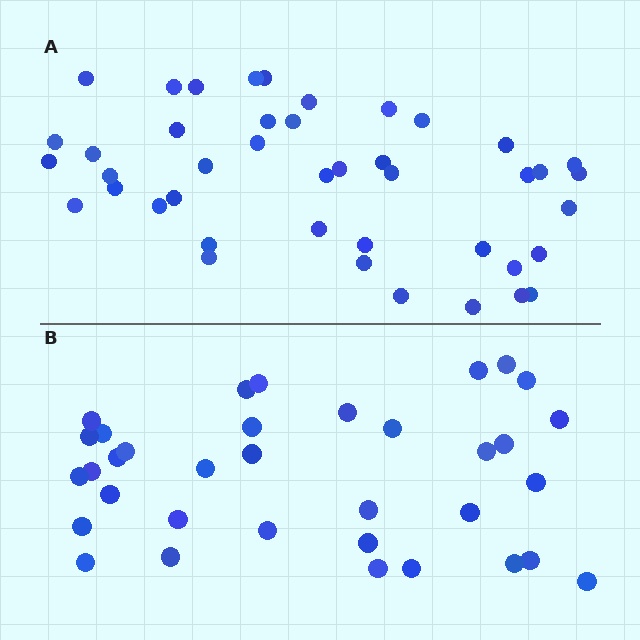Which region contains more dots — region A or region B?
Region A (the top region) has more dots.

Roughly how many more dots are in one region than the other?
Region A has roughly 8 or so more dots than region B.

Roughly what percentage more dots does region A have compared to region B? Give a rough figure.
About 25% more.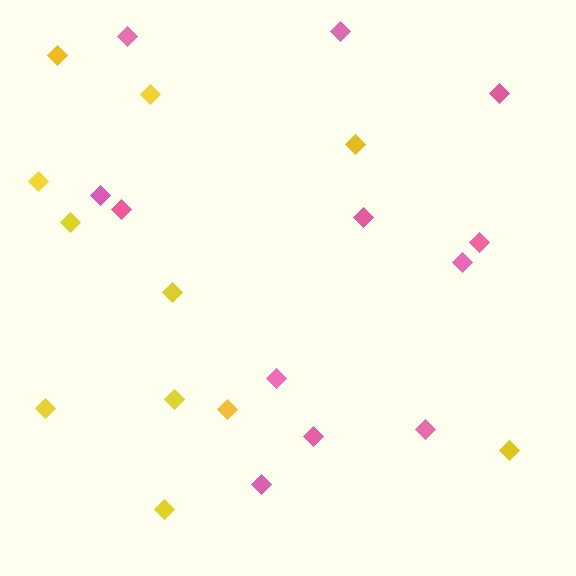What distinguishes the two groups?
There are 2 groups: one group of pink diamonds (12) and one group of yellow diamonds (11).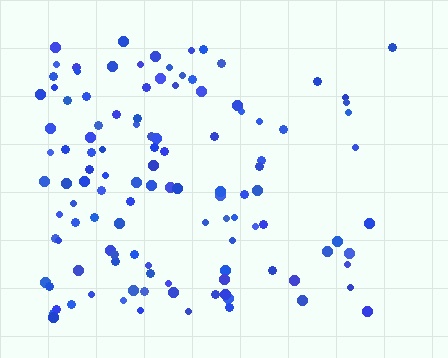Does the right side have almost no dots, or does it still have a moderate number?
Still a moderate number, just noticeably fewer than the left.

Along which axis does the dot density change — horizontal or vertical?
Horizontal.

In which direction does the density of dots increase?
From right to left, with the left side densest.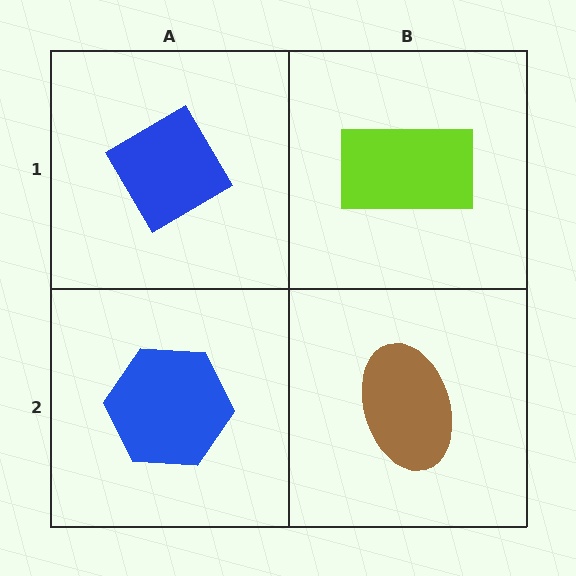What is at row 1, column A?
A blue diamond.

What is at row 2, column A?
A blue hexagon.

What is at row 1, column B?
A lime rectangle.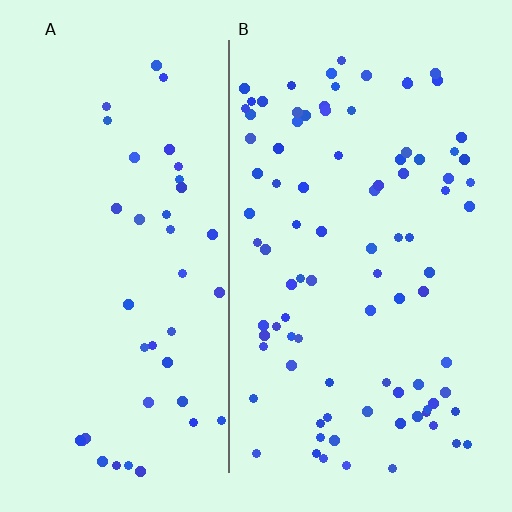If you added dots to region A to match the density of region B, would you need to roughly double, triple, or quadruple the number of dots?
Approximately double.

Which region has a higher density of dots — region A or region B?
B (the right).